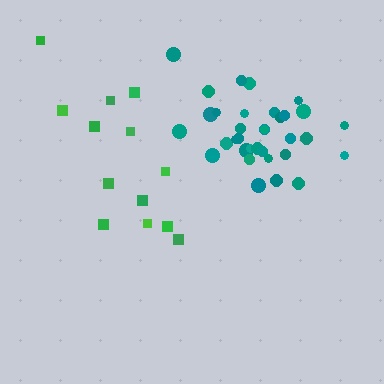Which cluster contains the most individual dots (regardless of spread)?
Teal (34).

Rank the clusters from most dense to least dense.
teal, green.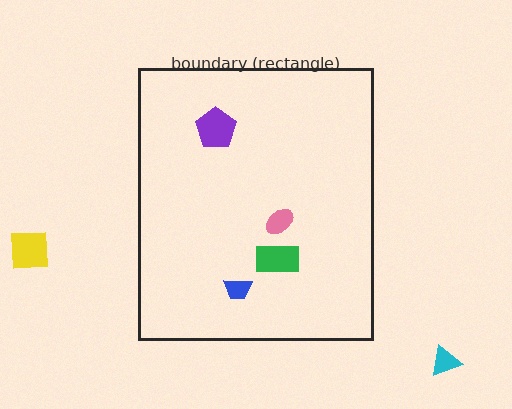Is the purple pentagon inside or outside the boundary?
Inside.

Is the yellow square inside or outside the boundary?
Outside.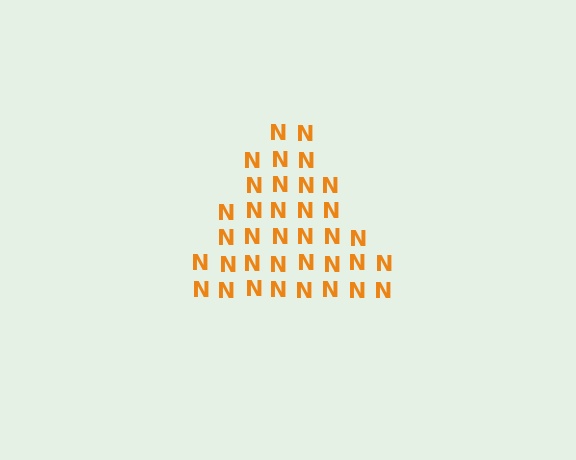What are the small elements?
The small elements are letter N's.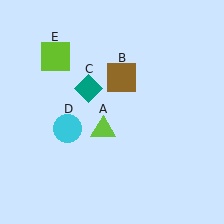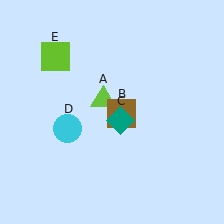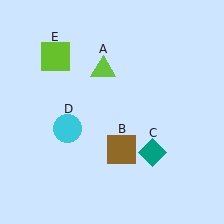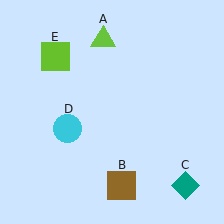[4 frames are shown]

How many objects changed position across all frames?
3 objects changed position: lime triangle (object A), brown square (object B), teal diamond (object C).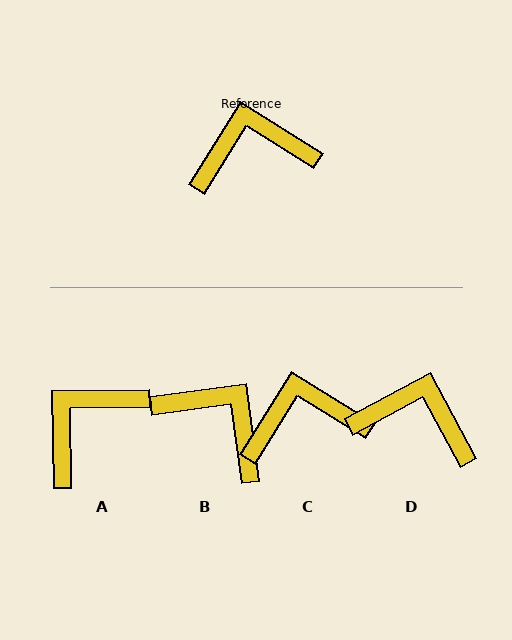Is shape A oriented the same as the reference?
No, it is off by about 33 degrees.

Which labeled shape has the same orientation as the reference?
C.